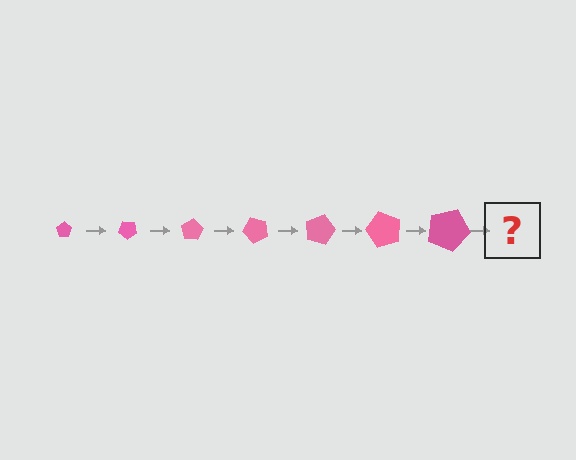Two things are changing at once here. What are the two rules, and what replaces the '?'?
The two rules are that the pentagon grows larger each step and it rotates 40 degrees each step. The '?' should be a pentagon, larger than the previous one and rotated 280 degrees from the start.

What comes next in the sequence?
The next element should be a pentagon, larger than the previous one and rotated 280 degrees from the start.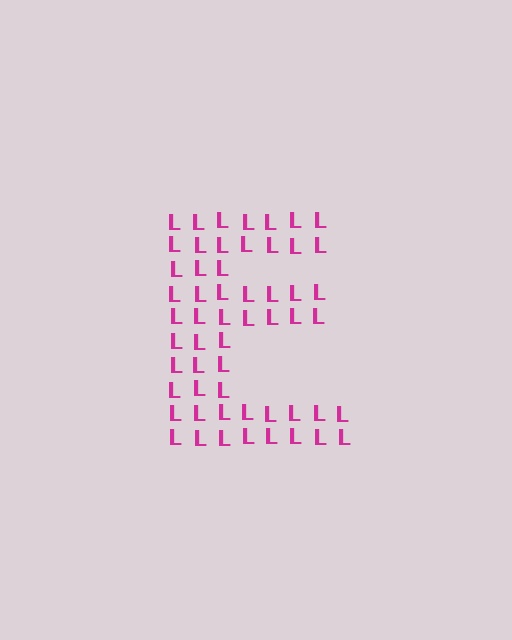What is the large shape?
The large shape is the letter E.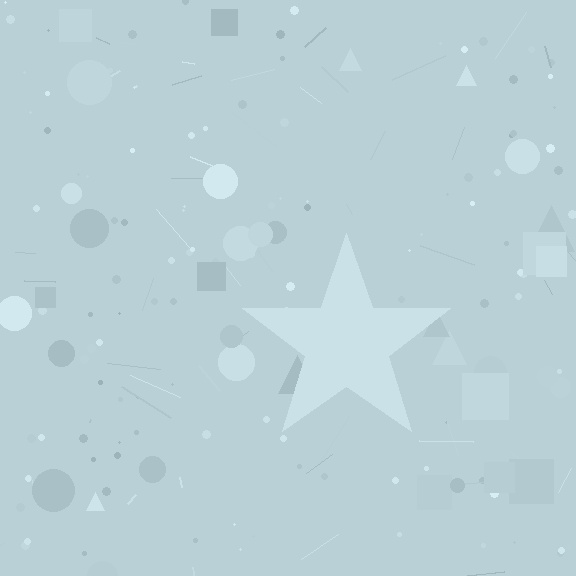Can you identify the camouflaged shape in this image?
The camouflaged shape is a star.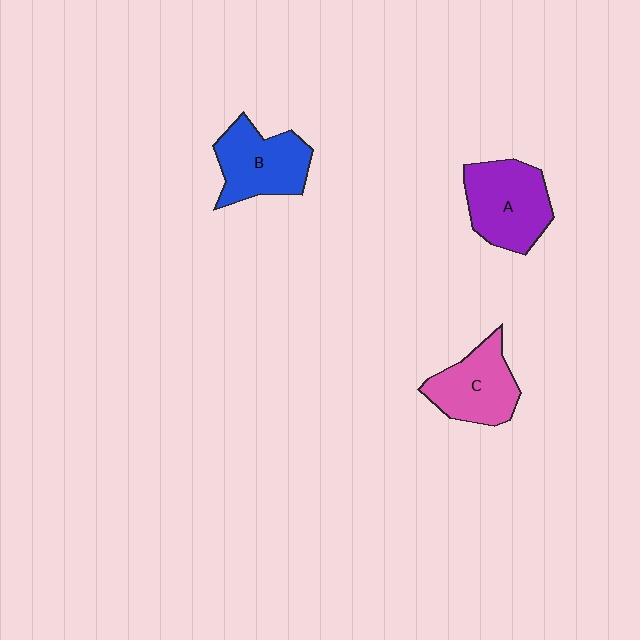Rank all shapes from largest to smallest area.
From largest to smallest: A (purple), B (blue), C (pink).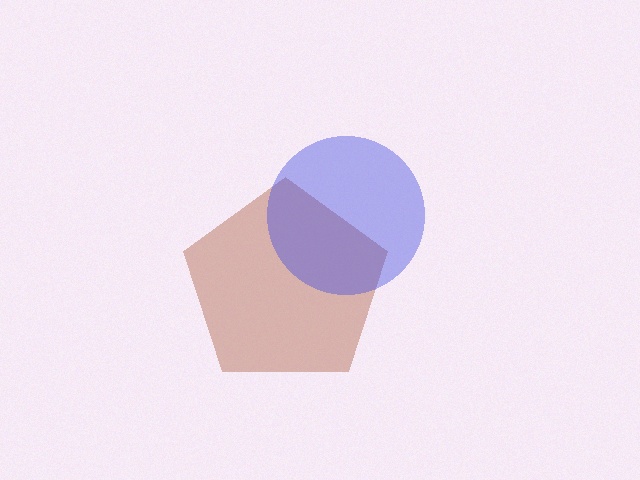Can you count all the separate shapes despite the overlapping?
Yes, there are 2 separate shapes.